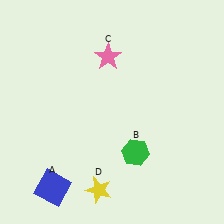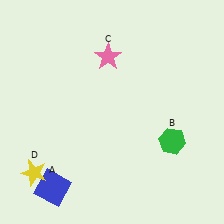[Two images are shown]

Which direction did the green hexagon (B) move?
The green hexagon (B) moved right.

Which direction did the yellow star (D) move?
The yellow star (D) moved left.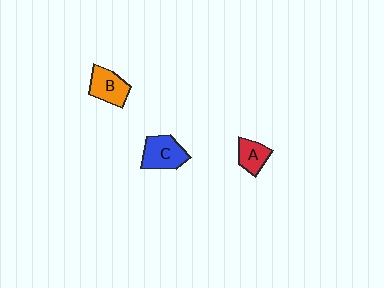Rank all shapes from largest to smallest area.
From largest to smallest: C (blue), B (orange), A (red).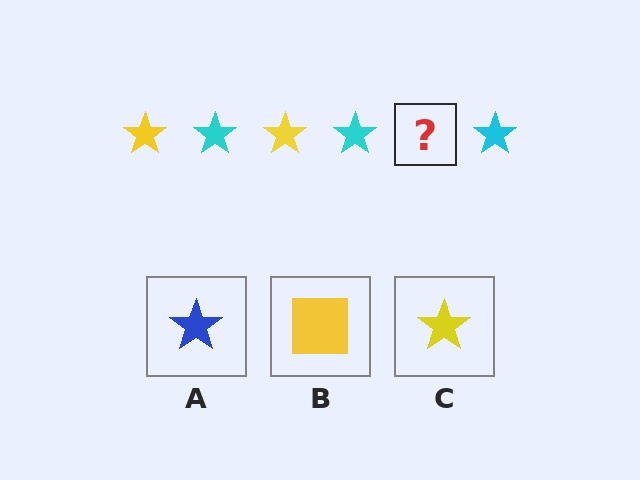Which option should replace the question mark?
Option C.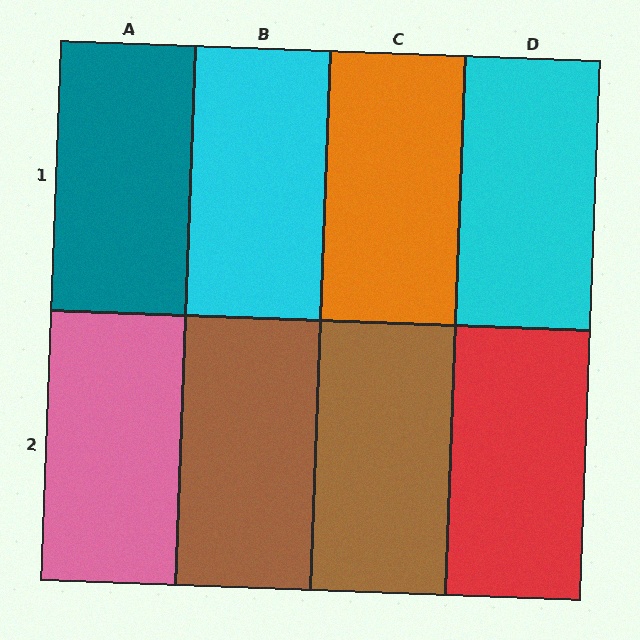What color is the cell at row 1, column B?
Cyan.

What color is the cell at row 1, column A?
Teal.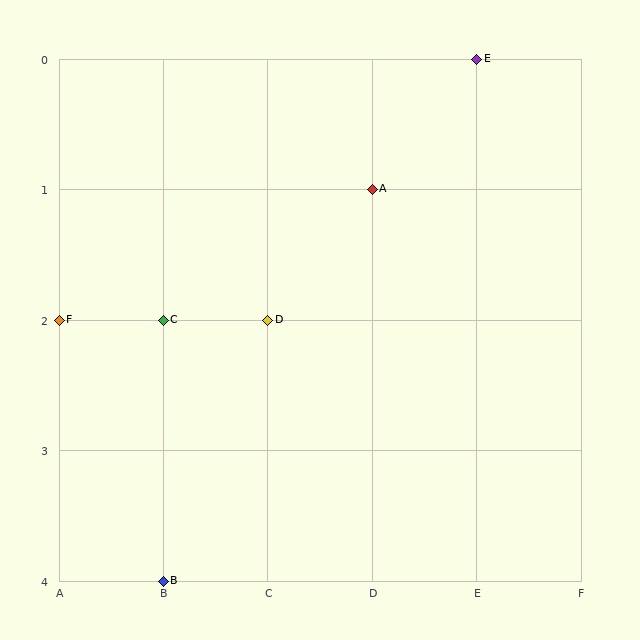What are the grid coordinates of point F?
Point F is at grid coordinates (A, 2).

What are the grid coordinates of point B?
Point B is at grid coordinates (B, 4).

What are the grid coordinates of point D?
Point D is at grid coordinates (C, 2).